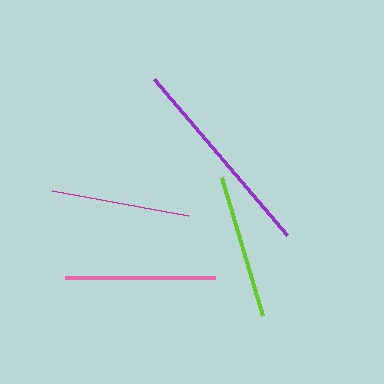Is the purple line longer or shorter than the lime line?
The purple line is longer than the lime line.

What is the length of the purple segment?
The purple segment is approximately 205 pixels long.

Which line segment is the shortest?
The magenta line is the shortest at approximately 138 pixels.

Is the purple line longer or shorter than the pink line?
The purple line is longer than the pink line.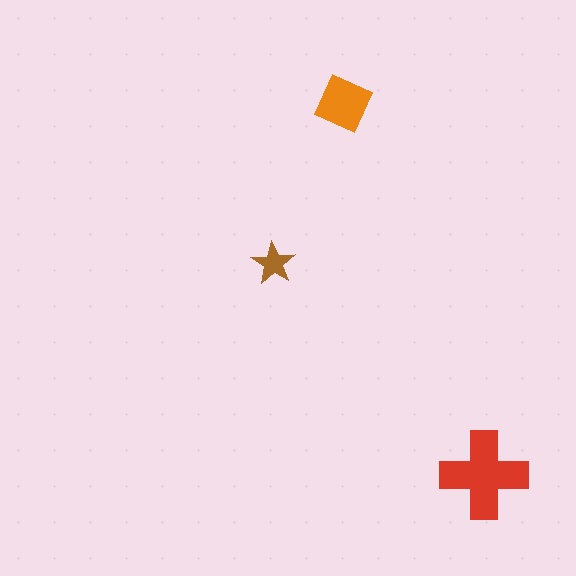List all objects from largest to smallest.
The red cross, the orange diamond, the brown star.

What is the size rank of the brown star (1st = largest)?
3rd.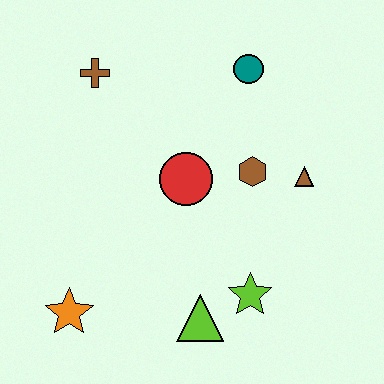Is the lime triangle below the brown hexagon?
Yes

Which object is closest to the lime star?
The lime triangle is closest to the lime star.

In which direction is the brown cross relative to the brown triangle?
The brown cross is to the left of the brown triangle.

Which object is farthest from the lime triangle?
The brown cross is farthest from the lime triangle.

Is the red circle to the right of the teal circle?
No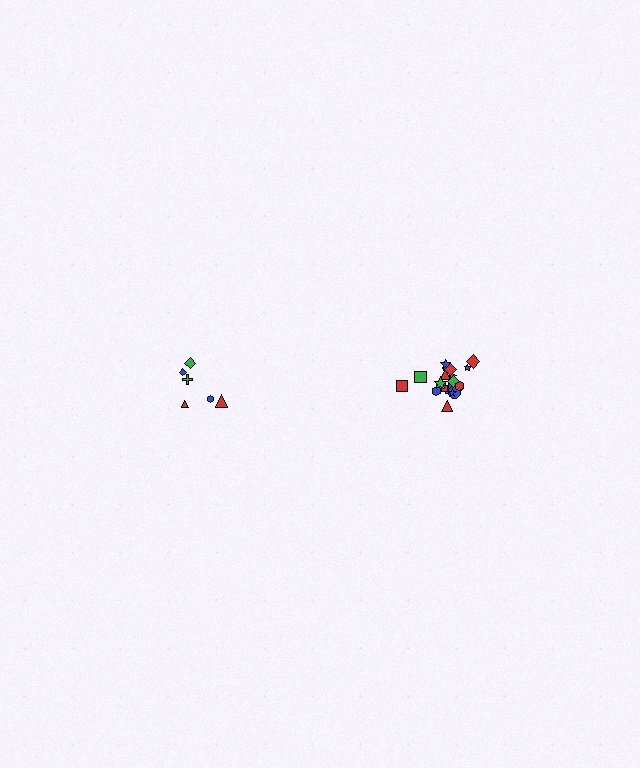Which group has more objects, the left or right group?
The right group.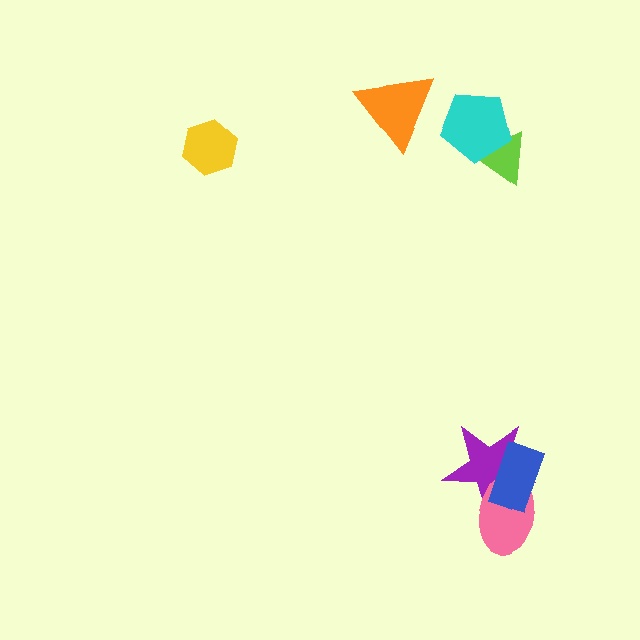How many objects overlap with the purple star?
2 objects overlap with the purple star.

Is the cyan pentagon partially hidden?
No, no other shape covers it.